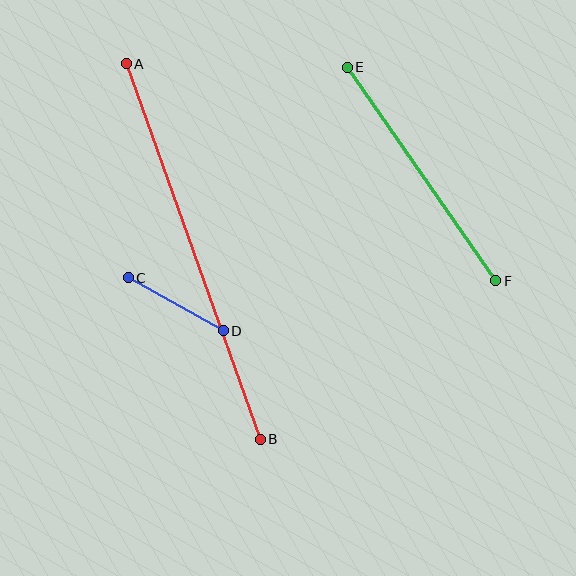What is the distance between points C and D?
The distance is approximately 109 pixels.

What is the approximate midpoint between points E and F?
The midpoint is at approximately (421, 174) pixels.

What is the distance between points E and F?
The distance is approximately 260 pixels.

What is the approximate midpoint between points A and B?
The midpoint is at approximately (193, 251) pixels.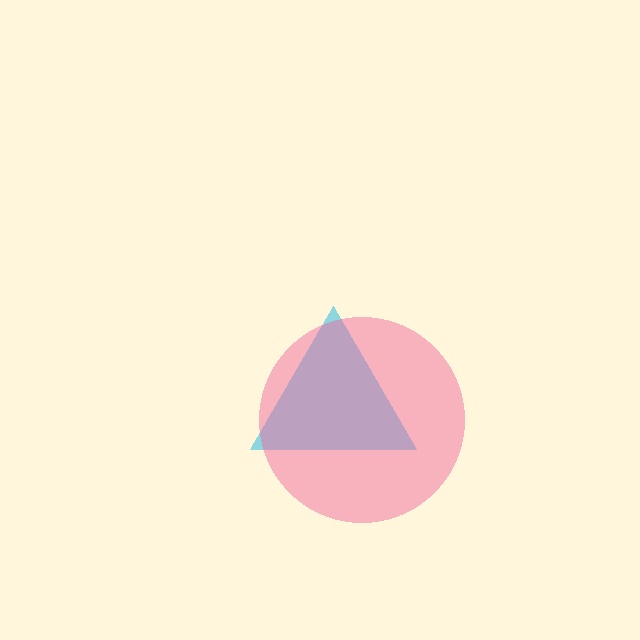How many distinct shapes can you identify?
There are 2 distinct shapes: a cyan triangle, a pink circle.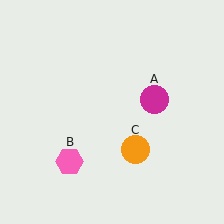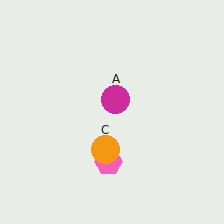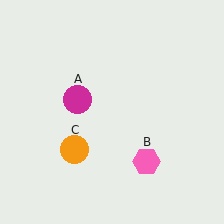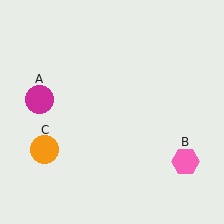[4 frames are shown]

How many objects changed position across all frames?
3 objects changed position: magenta circle (object A), pink hexagon (object B), orange circle (object C).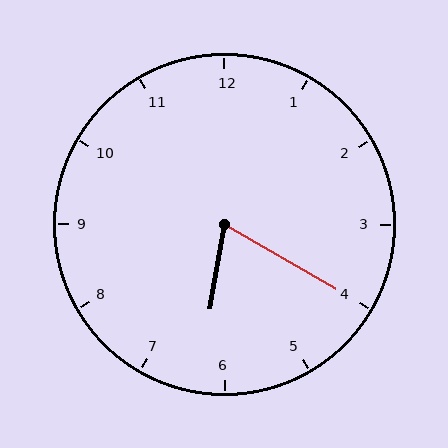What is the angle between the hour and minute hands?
Approximately 70 degrees.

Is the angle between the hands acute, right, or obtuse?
It is acute.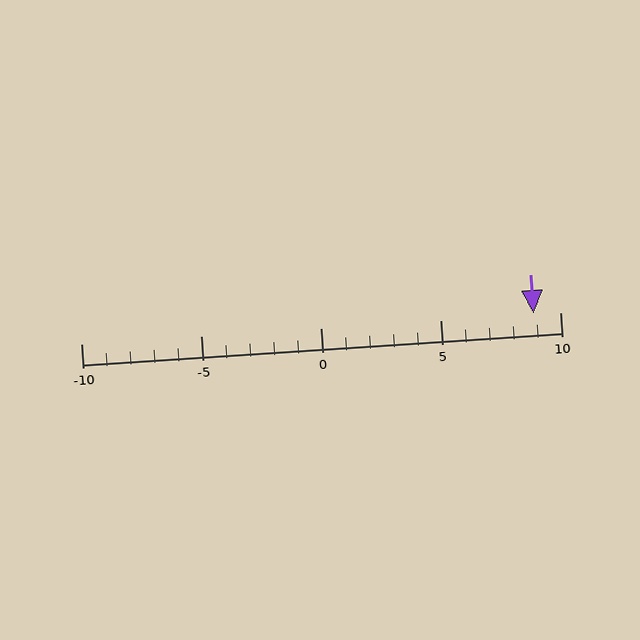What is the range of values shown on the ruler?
The ruler shows values from -10 to 10.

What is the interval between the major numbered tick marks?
The major tick marks are spaced 5 units apart.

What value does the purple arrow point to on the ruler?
The purple arrow points to approximately 9.